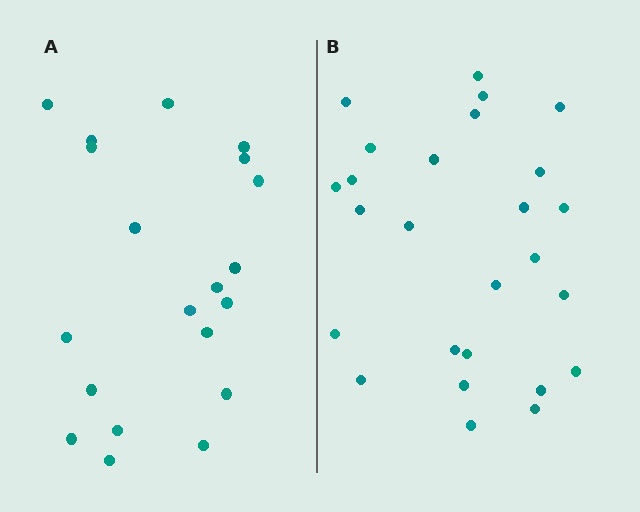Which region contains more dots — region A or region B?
Region B (the right region) has more dots.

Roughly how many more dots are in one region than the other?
Region B has about 6 more dots than region A.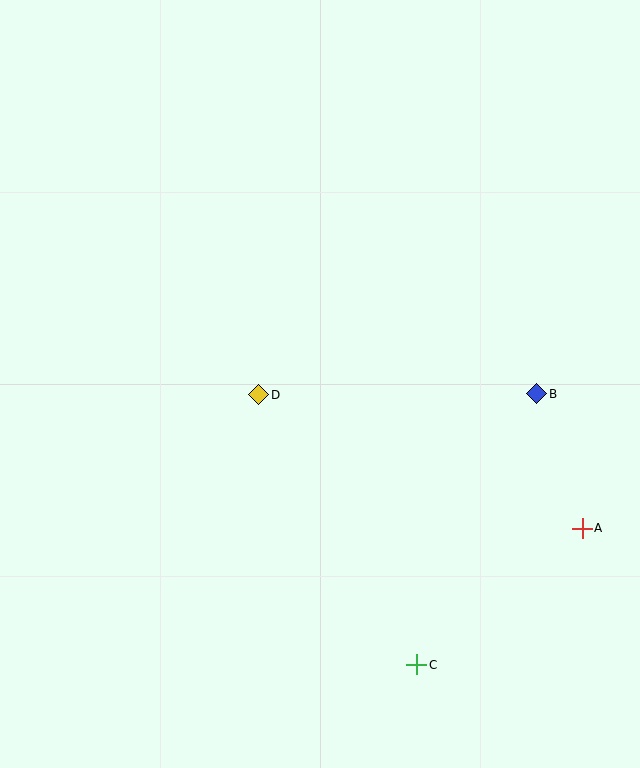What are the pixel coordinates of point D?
Point D is at (259, 395).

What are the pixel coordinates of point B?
Point B is at (537, 394).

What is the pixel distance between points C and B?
The distance between C and B is 297 pixels.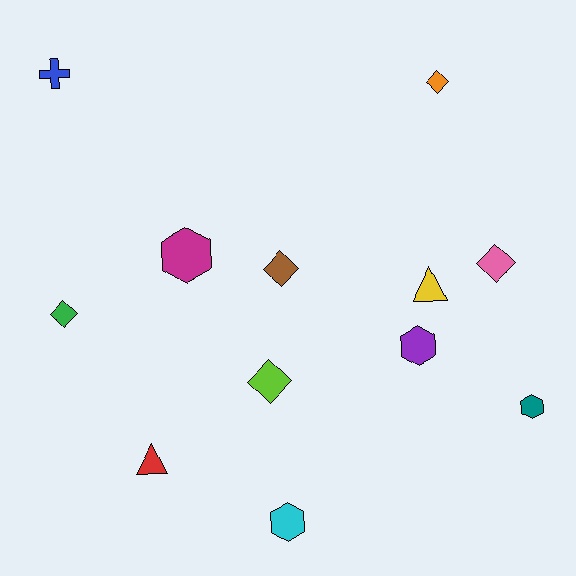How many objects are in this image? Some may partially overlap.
There are 12 objects.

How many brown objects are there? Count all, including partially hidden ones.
There is 1 brown object.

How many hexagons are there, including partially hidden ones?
There are 4 hexagons.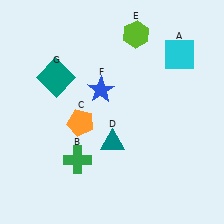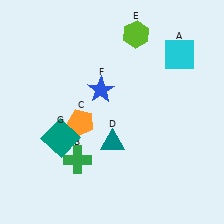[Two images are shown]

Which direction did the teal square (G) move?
The teal square (G) moved down.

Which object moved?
The teal square (G) moved down.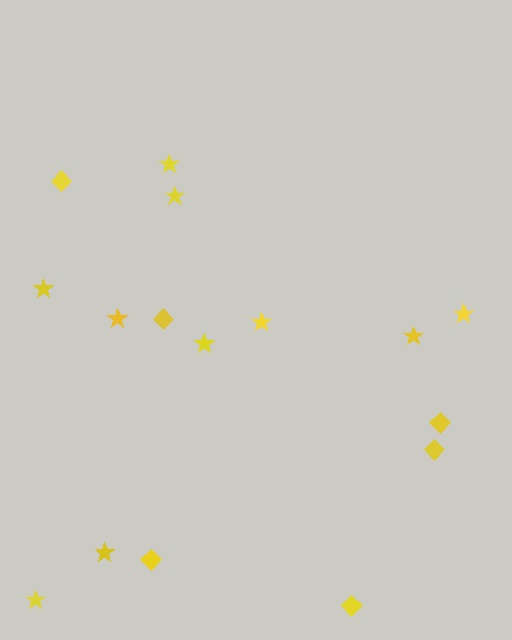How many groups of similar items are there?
There are 2 groups: one group of stars (10) and one group of diamonds (6).